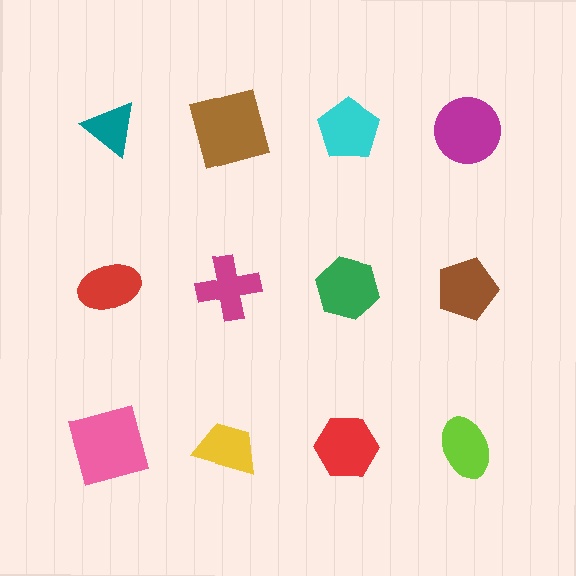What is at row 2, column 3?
A green hexagon.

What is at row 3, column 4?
A lime ellipse.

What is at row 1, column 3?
A cyan pentagon.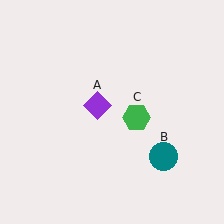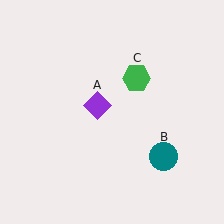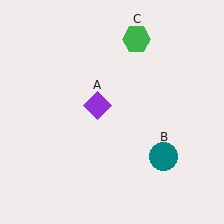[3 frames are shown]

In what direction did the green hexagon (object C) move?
The green hexagon (object C) moved up.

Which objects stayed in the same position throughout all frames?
Purple diamond (object A) and teal circle (object B) remained stationary.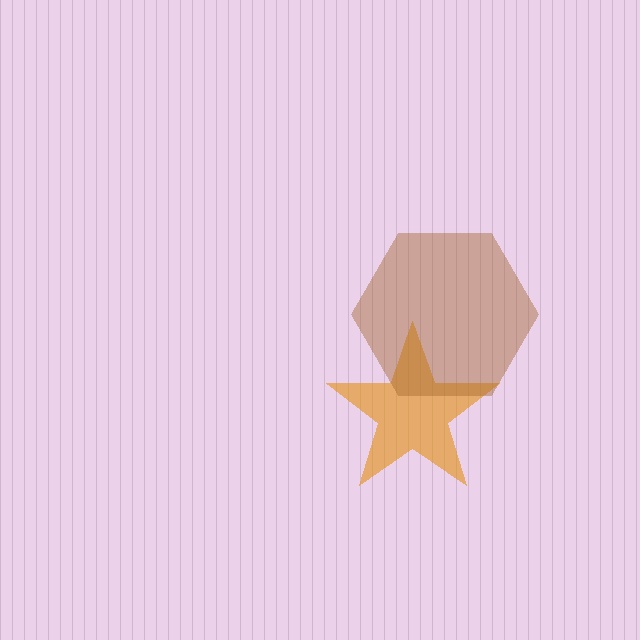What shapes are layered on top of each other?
The layered shapes are: an orange star, a brown hexagon.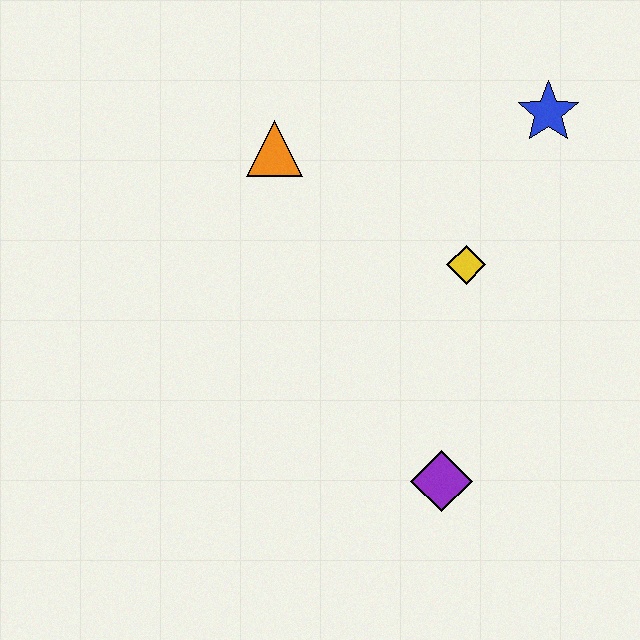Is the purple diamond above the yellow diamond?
No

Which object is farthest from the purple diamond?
The blue star is farthest from the purple diamond.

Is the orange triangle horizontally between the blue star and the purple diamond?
No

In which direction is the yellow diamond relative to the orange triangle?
The yellow diamond is to the right of the orange triangle.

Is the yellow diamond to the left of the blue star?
Yes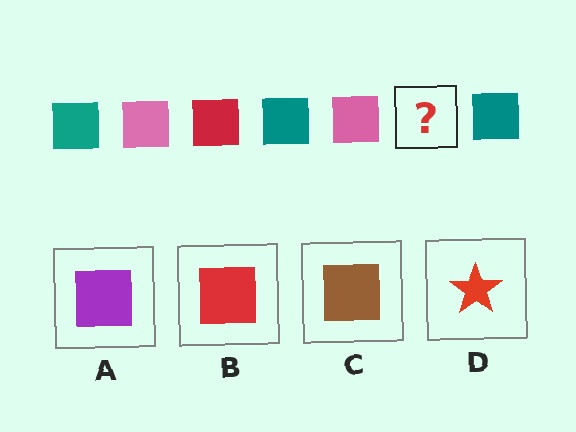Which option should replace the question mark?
Option B.